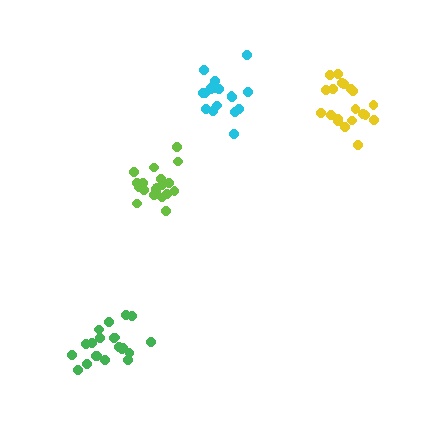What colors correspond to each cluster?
The clusters are colored: cyan, lime, green, yellow.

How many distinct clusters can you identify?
There are 4 distinct clusters.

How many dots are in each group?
Group 1: 18 dots, Group 2: 21 dots, Group 3: 21 dots, Group 4: 20 dots (80 total).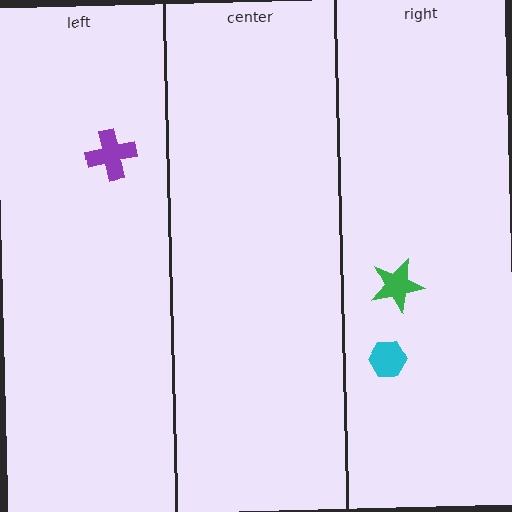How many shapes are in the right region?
2.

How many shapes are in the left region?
1.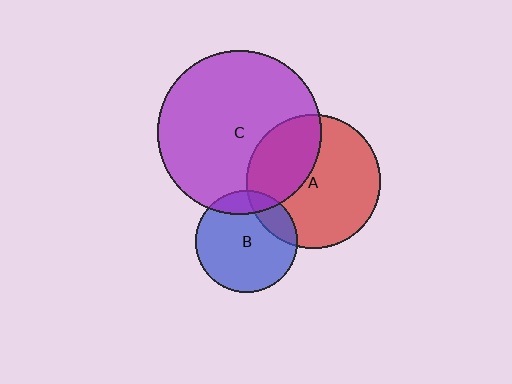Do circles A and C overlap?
Yes.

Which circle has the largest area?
Circle C (purple).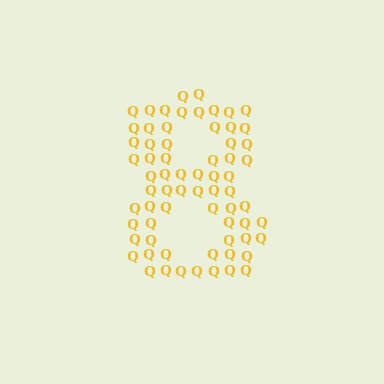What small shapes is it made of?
It is made of small letter Q's.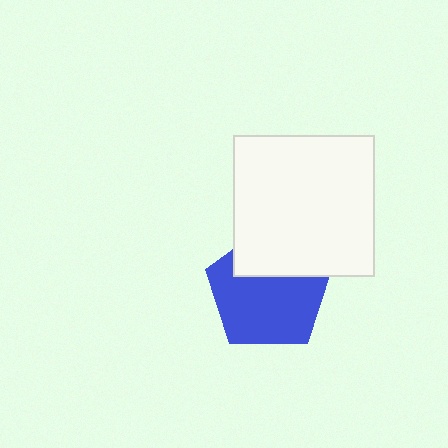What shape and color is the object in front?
The object in front is a white square.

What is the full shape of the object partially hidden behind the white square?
The partially hidden object is a blue pentagon.